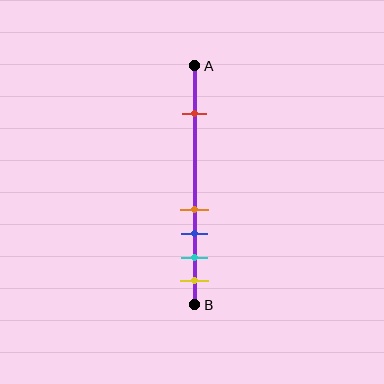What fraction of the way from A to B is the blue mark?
The blue mark is approximately 70% (0.7) of the way from A to B.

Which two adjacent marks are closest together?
The orange and blue marks are the closest adjacent pair.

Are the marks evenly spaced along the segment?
No, the marks are not evenly spaced.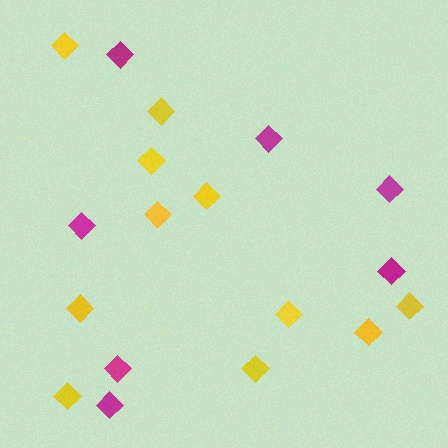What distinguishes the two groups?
There are 2 groups: one group of magenta diamonds (7) and one group of yellow diamonds (11).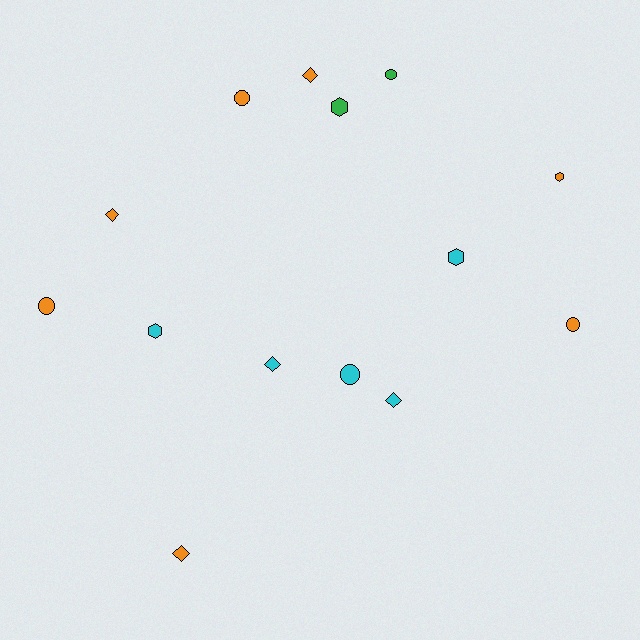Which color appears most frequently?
Orange, with 7 objects.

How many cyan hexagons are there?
There are 2 cyan hexagons.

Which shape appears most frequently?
Circle, with 5 objects.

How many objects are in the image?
There are 14 objects.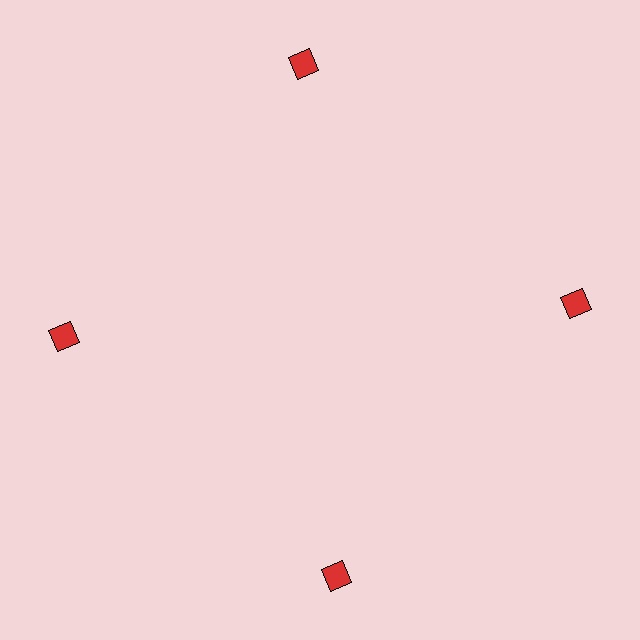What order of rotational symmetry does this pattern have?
This pattern has 4-fold rotational symmetry.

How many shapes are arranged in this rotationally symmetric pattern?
There are 4 shapes, arranged in 4 groups of 1.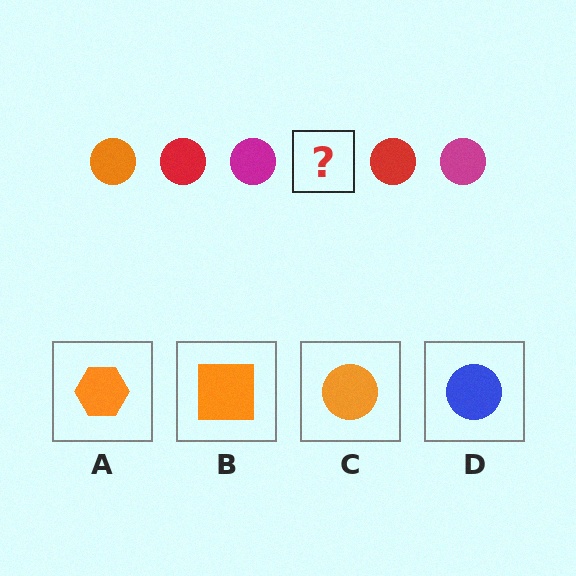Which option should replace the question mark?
Option C.